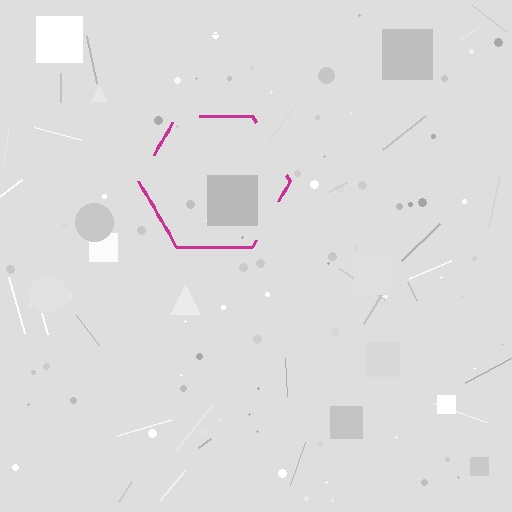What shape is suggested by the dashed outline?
The dashed outline suggests a hexagon.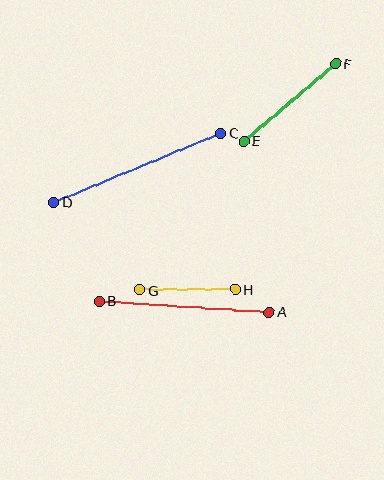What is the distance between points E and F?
The distance is approximately 120 pixels.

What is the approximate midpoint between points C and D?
The midpoint is at approximately (137, 168) pixels.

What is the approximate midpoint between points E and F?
The midpoint is at approximately (290, 102) pixels.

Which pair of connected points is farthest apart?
Points C and D are farthest apart.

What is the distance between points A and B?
The distance is approximately 171 pixels.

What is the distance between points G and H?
The distance is approximately 96 pixels.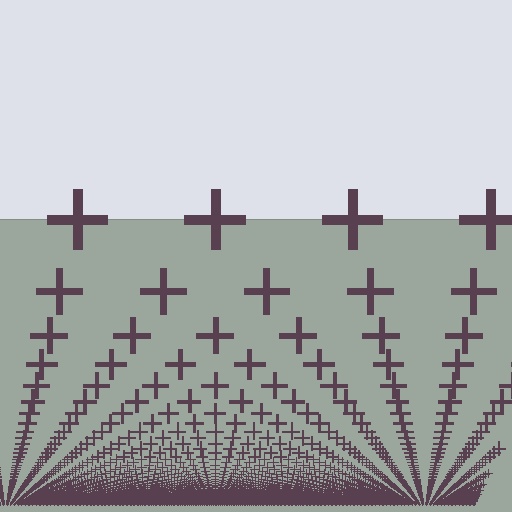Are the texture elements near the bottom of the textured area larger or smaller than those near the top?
Smaller. The gradient is inverted — elements near the bottom are smaller and denser.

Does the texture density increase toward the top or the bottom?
Density increases toward the bottom.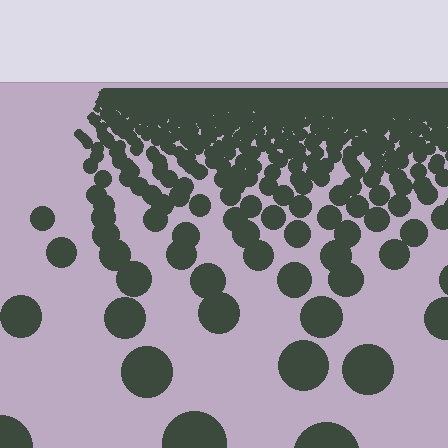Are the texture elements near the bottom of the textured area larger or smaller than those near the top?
Larger. Near the bottom, elements are closer to the viewer and appear at a bigger on-screen size.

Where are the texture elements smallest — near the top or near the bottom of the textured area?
Near the top.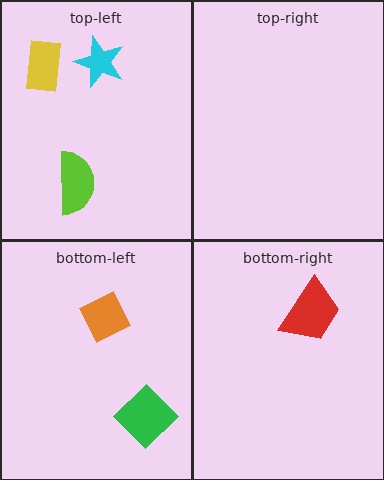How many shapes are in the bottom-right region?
1.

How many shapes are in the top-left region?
3.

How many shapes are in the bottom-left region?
2.